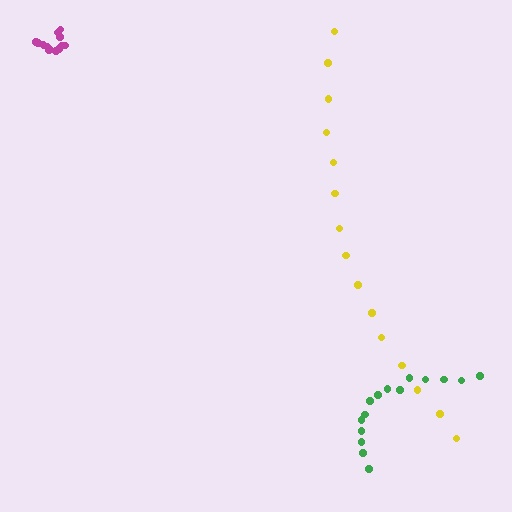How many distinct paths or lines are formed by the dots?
There are 3 distinct paths.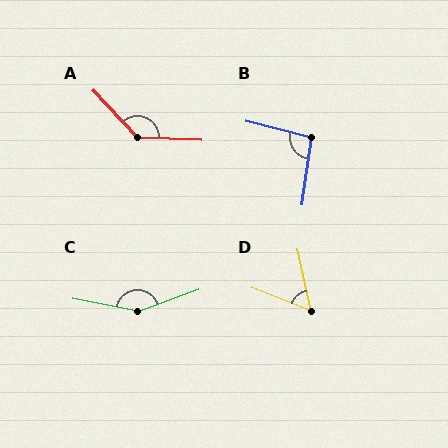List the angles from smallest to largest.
D (56°), B (95°), A (136°), C (149°).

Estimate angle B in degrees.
Approximately 95 degrees.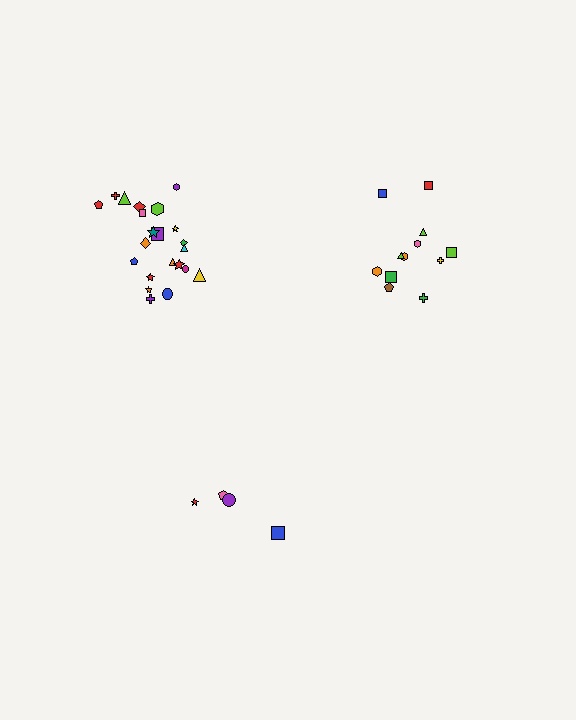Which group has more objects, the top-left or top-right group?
The top-left group.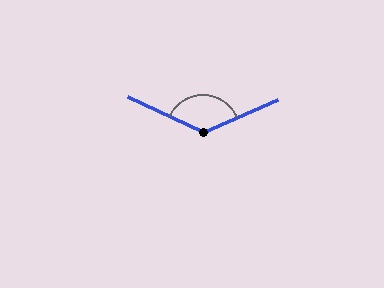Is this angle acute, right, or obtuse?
It is obtuse.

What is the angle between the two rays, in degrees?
Approximately 131 degrees.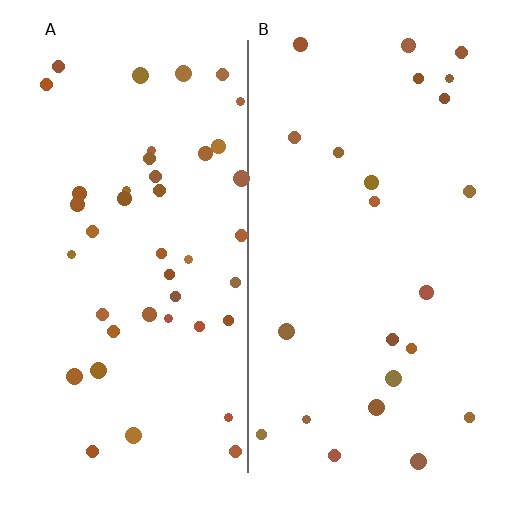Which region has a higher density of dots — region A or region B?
A (the left).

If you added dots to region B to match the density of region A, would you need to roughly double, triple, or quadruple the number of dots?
Approximately double.